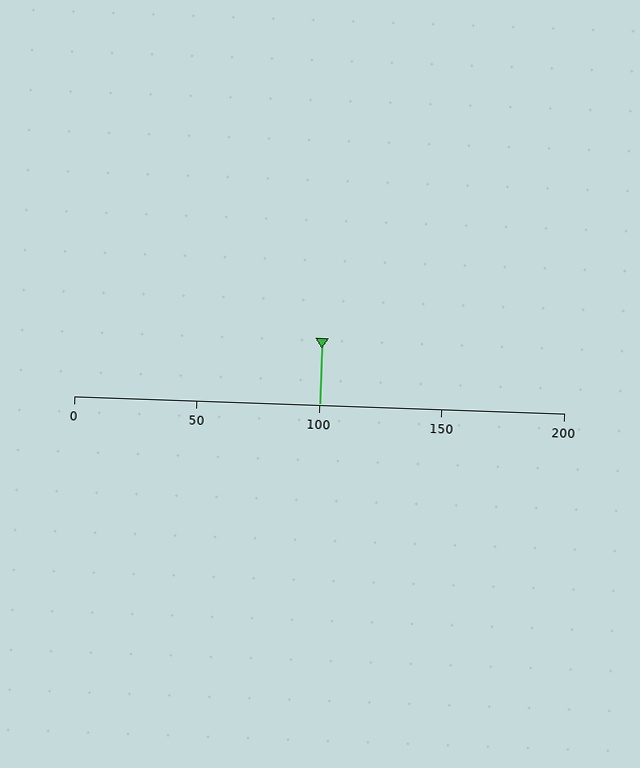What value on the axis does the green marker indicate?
The marker indicates approximately 100.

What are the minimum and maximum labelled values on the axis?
The axis runs from 0 to 200.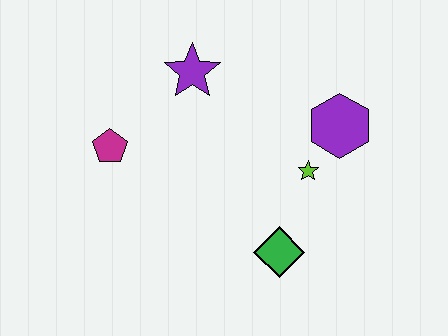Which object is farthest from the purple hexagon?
The magenta pentagon is farthest from the purple hexagon.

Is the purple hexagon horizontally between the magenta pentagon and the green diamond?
No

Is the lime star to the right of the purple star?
Yes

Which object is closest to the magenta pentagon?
The purple star is closest to the magenta pentagon.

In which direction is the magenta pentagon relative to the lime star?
The magenta pentagon is to the left of the lime star.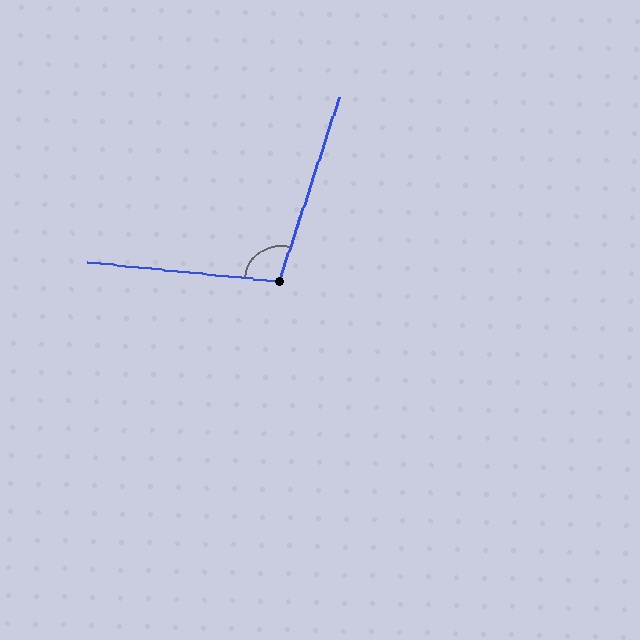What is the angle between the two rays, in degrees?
Approximately 102 degrees.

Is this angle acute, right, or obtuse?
It is obtuse.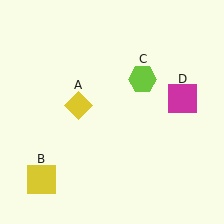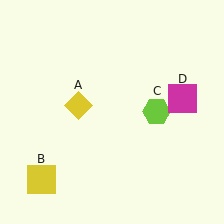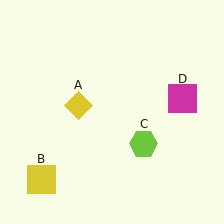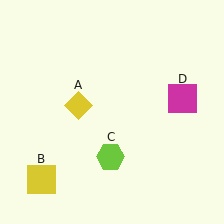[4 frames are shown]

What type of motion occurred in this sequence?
The lime hexagon (object C) rotated clockwise around the center of the scene.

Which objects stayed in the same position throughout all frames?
Yellow diamond (object A) and yellow square (object B) and magenta square (object D) remained stationary.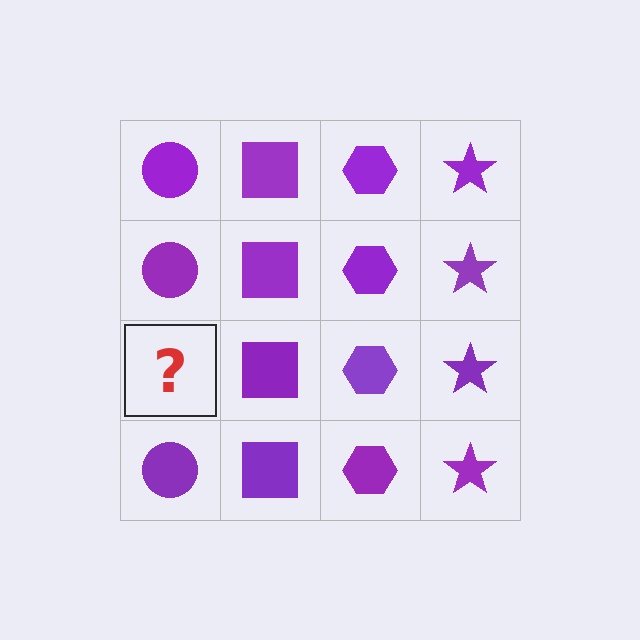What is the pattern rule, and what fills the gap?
The rule is that each column has a consistent shape. The gap should be filled with a purple circle.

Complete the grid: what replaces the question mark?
The question mark should be replaced with a purple circle.